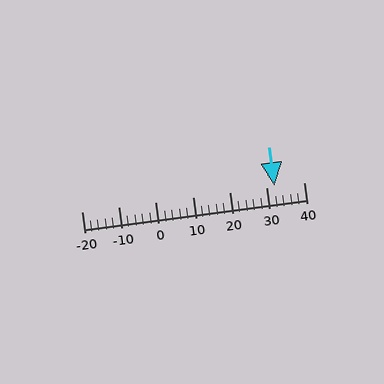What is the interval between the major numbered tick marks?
The major tick marks are spaced 10 units apart.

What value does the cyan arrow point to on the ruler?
The cyan arrow points to approximately 32.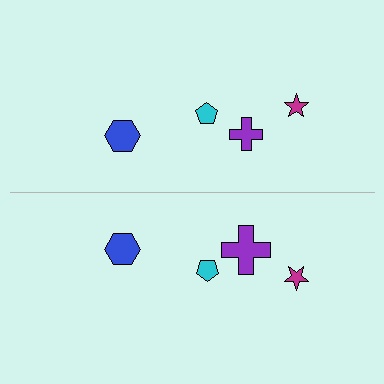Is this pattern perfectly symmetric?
No, the pattern is not perfectly symmetric. The purple cross on the bottom side has a different size than its mirror counterpart.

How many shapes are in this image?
There are 8 shapes in this image.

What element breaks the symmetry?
The purple cross on the bottom side has a different size than its mirror counterpart.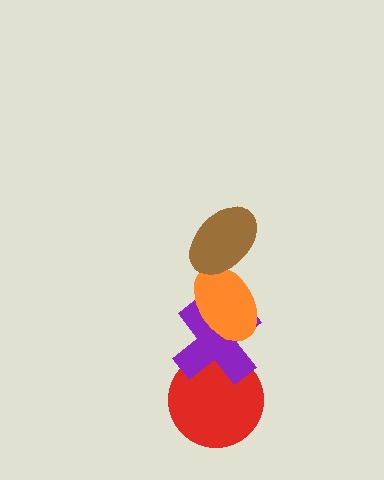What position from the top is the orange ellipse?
The orange ellipse is 2nd from the top.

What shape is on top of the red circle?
The purple cross is on top of the red circle.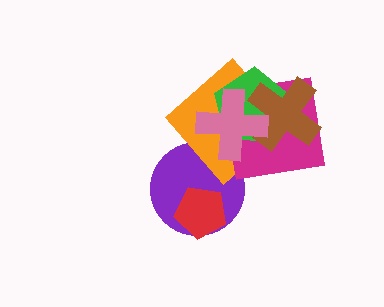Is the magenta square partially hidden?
Yes, it is partially covered by another shape.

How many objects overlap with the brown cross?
4 objects overlap with the brown cross.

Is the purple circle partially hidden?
Yes, it is partially covered by another shape.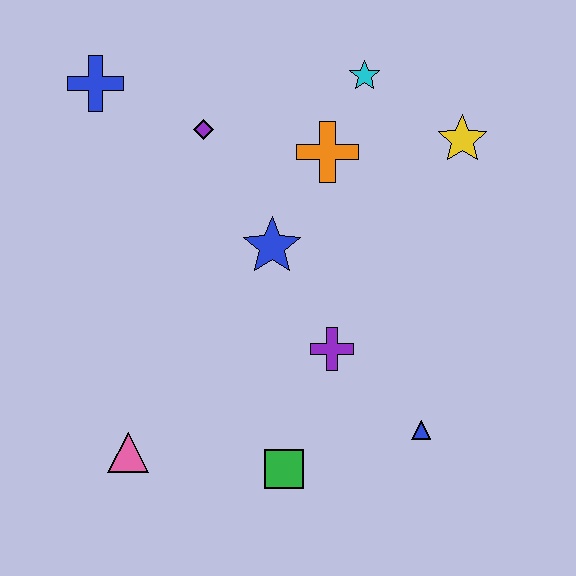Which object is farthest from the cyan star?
The pink triangle is farthest from the cyan star.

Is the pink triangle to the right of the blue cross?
Yes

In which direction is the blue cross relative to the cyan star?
The blue cross is to the left of the cyan star.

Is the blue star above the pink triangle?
Yes